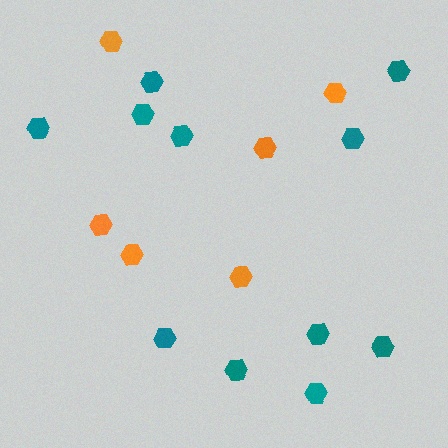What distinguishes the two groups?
There are 2 groups: one group of orange hexagons (6) and one group of teal hexagons (11).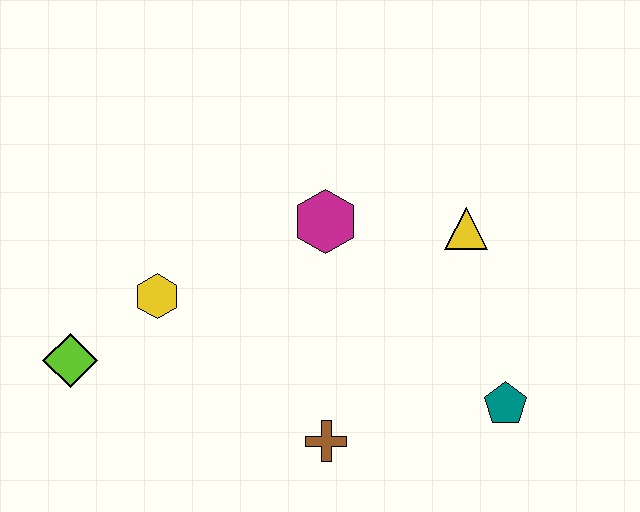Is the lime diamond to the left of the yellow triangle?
Yes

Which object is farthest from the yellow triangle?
The lime diamond is farthest from the yellow triangle.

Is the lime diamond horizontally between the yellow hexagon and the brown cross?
No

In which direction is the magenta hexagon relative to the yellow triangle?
The magenta hexagon is to the left of the yellow triangle.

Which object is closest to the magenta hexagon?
The yellow triangle is closest to the magenta hexagon.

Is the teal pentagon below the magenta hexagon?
Yes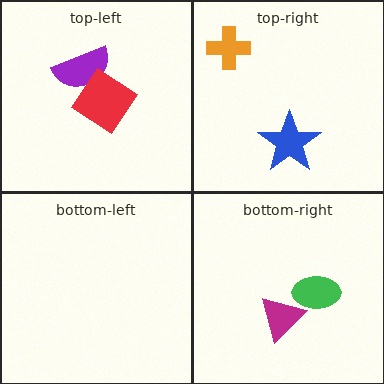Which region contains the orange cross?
The top-right region.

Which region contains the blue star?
The top-right region.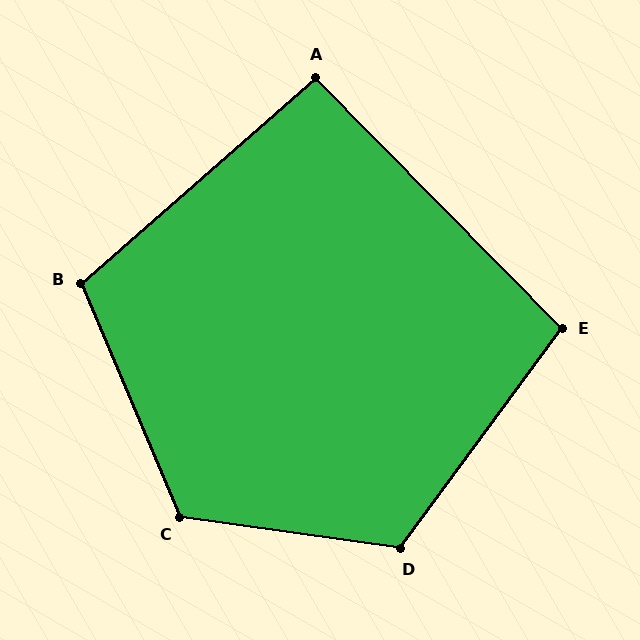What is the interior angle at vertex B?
Approximately 108 degrees (obtuse).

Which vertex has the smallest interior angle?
A, at approximately 93 degrees.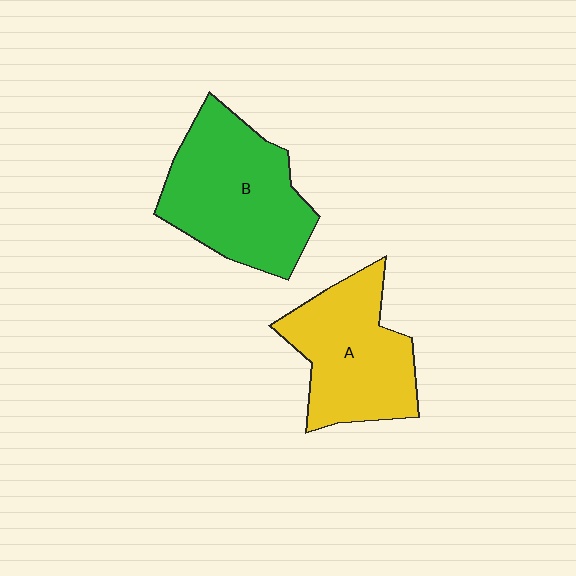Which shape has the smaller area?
Shape A (yellow).